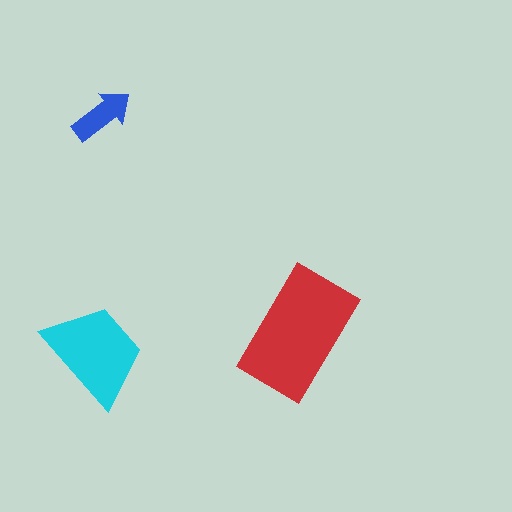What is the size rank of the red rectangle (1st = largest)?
1st.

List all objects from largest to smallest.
The red rectangle, the cyan trapezoid, the blue arrow.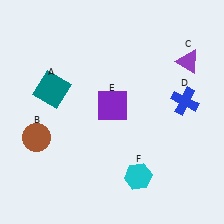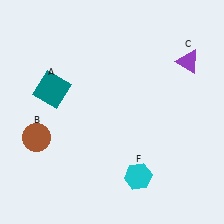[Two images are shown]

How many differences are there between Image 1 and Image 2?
There are 2 differences between the two images.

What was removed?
The blue cross (D), the purple square (E) were removed in Image 2.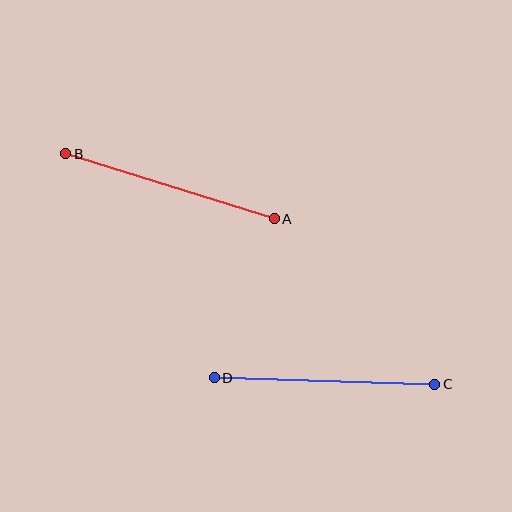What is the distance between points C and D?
The distance is approximately 221 pixels.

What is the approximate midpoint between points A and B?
The midpoint is at approximately (170, 186) pixels.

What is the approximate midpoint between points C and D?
The midpoint is at approximately (324, 381) pixels.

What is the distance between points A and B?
The distance is approximately 218 pixels.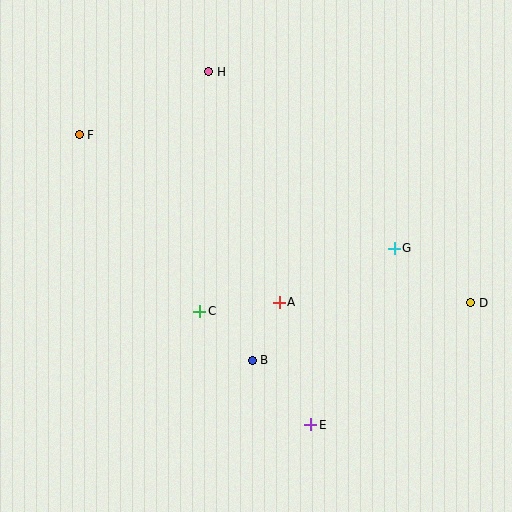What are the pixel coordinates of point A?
Point A is at (279, 302).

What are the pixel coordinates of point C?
Point C is at (200, 311).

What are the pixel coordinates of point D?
Point D is at (471, 303).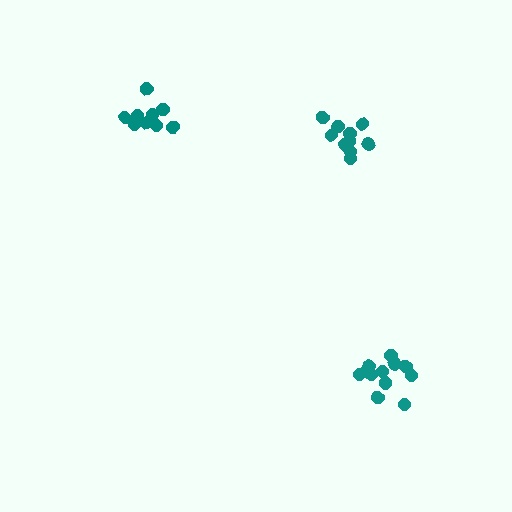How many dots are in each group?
Group 1: 12 dots, Group 2: 10 dots, Group 3: 9 dots (31 total).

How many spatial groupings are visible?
There are 3 spatial groupings.